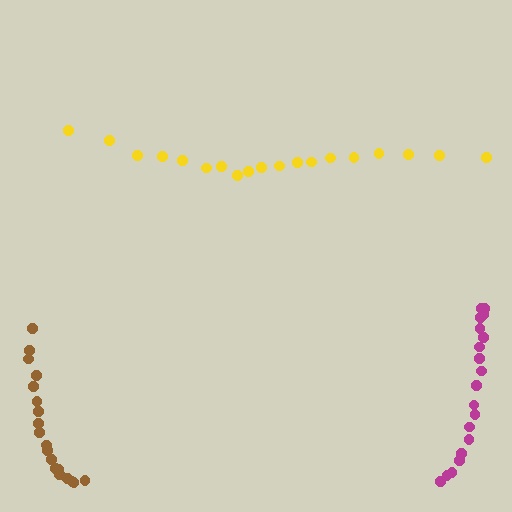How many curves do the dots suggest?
There are 3 distinct paths.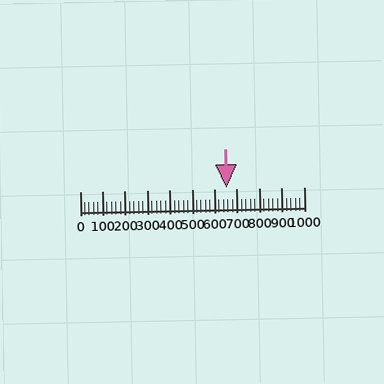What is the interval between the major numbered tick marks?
The major tick marks are spaced 100 units apart.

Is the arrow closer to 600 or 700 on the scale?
The arrow is closer to 700.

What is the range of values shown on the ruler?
The ruler shows values from 0 to 1000.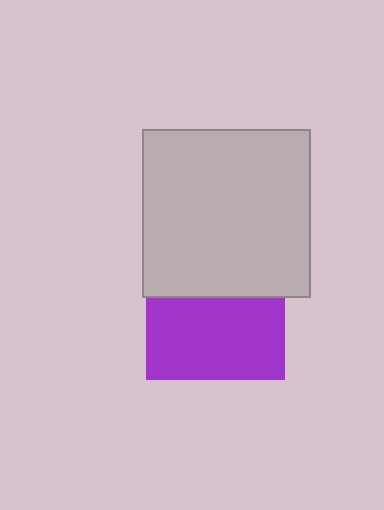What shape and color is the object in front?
The object in front is a light gray square.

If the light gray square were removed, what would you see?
You would see the complete purple square.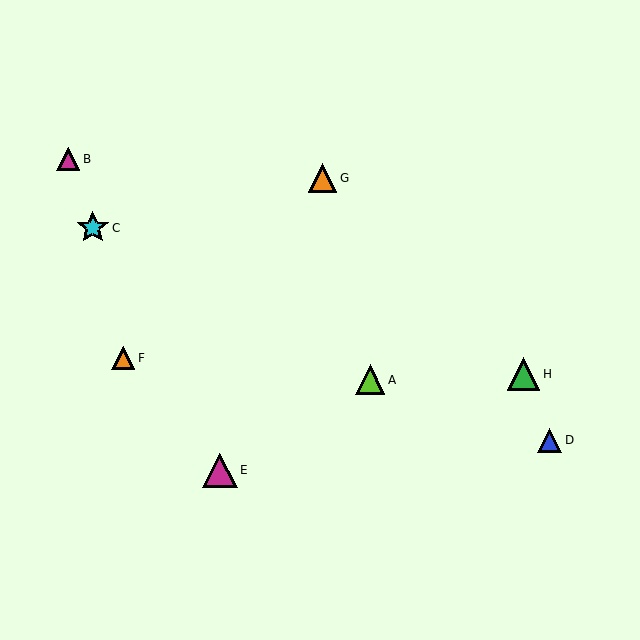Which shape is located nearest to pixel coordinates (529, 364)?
The green triangle (labeled H) at (524, 374) is nearest to that location.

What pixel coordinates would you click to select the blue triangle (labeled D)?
Click at (550, 440) to select the blue triangle D.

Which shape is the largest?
The magenta triangle (labeled E) is the largest.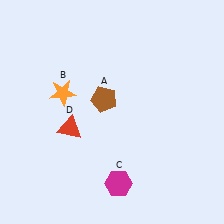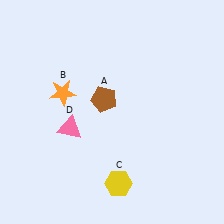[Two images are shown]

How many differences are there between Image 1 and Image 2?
There are 2 differences between the two images.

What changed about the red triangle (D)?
In Image 1, D is red. In Image 2, it changed to pink.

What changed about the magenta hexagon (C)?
In Image 1, C is magenta. In Image 2, it changed to yellow.